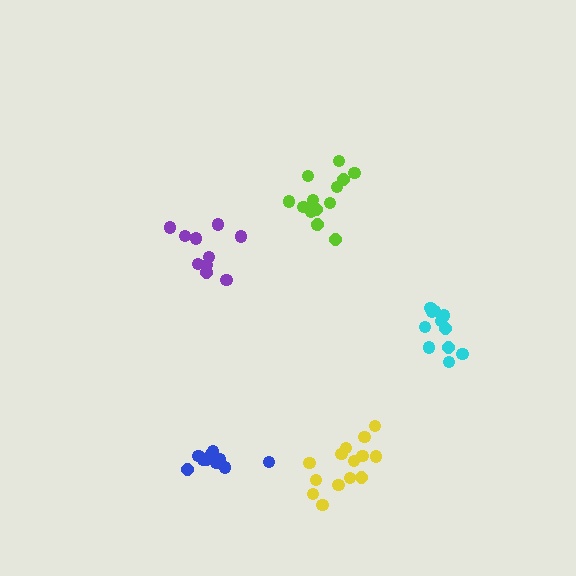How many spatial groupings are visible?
There are 5 spatial groupings.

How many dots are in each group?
Group 1: 11 dots, Group 2: 14 dots, Group 3: 11 dots, Group 4: 10 dots, Group 5: 14 dots (60 total).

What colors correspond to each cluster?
The clusters are colored: purple, lime, cyan, blue, yellow.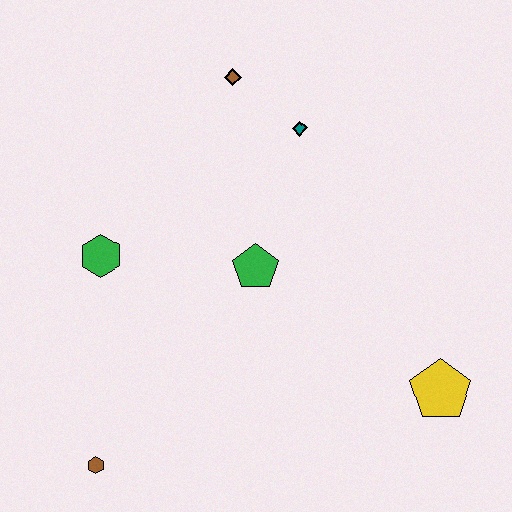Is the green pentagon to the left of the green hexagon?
No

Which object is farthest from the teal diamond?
The brown hexagon is farthest from the teal diamond.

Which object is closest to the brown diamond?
The teal diamond is closest to the brown diamond.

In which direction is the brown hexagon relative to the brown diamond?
The brown hexagon is below the brown diamond.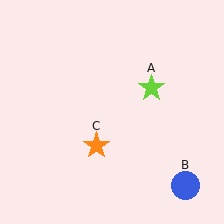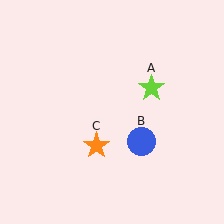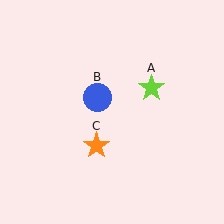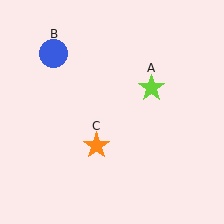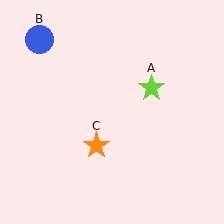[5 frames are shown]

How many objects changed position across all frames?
1 object changed position: blue circle (object B).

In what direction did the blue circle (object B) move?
The blue circle (object B) moved up and to the left.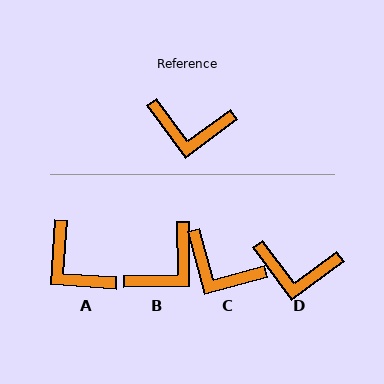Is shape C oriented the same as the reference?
No, it is off by about 22 degrees.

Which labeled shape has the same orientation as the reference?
D.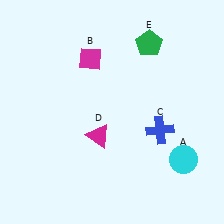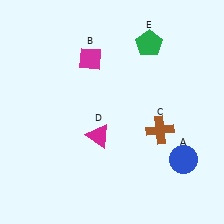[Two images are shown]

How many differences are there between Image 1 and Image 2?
There are 2 differences between the two images.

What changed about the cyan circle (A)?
In Image 1, A is cyan. In Image 2, it changed to blue.